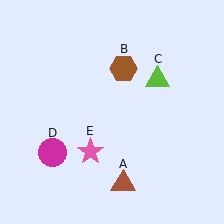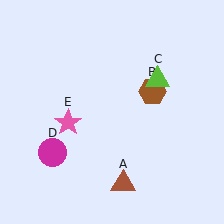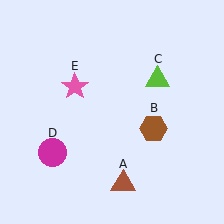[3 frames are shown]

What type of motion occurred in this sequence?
The brown hexagon (object B), pink star (object E) rotated clockwise around the center of the scene.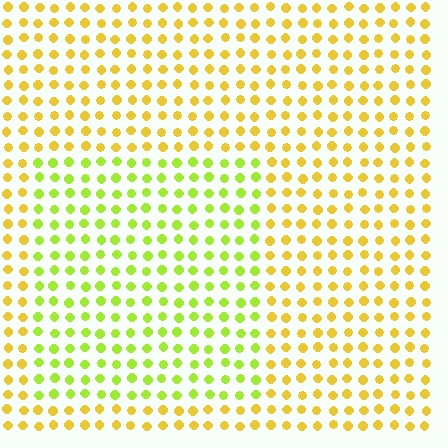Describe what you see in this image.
The image is filled with small yellow elements in a uniform arrangement. A rectangle-shaped region is visible where the elements are tinted to a slightly different hue, forming a subtle color boundary.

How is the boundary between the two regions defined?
The boundary is defined purely by a slight shift in hue (about 36 degrees). Spacing, size, and orientation are identical on both sides.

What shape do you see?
I see a rectangle.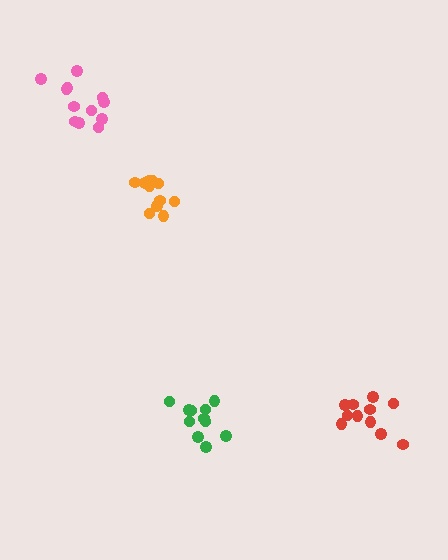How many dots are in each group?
Group 1: 11 dots, Group 2: 11 dots, Group 3: 12 dots, Group 4: 11 dots (45 total).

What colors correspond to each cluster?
The clusters are colored: orange, green, pink, red.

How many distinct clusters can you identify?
There are 4 distinct clusters.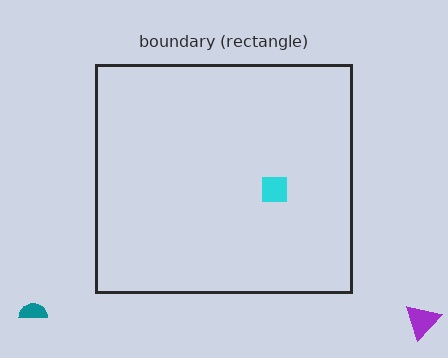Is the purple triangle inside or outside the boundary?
Outside.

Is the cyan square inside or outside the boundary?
Inside.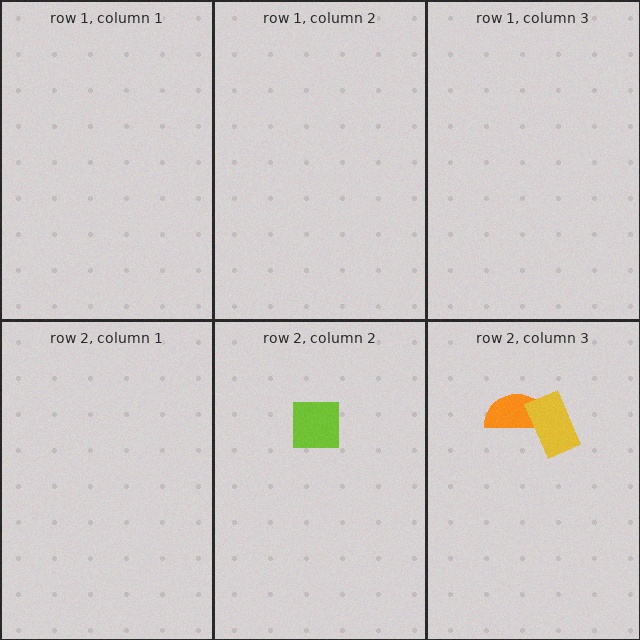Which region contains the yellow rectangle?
The row 2, column 3 region.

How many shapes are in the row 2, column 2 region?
1.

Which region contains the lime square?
The row 2, column 2 region.